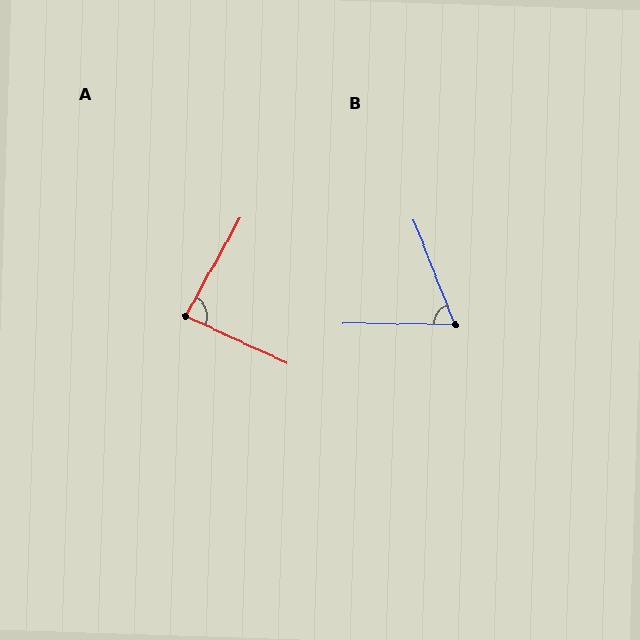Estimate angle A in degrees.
Approximately 86 degrees.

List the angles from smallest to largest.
B (68°), A (86°).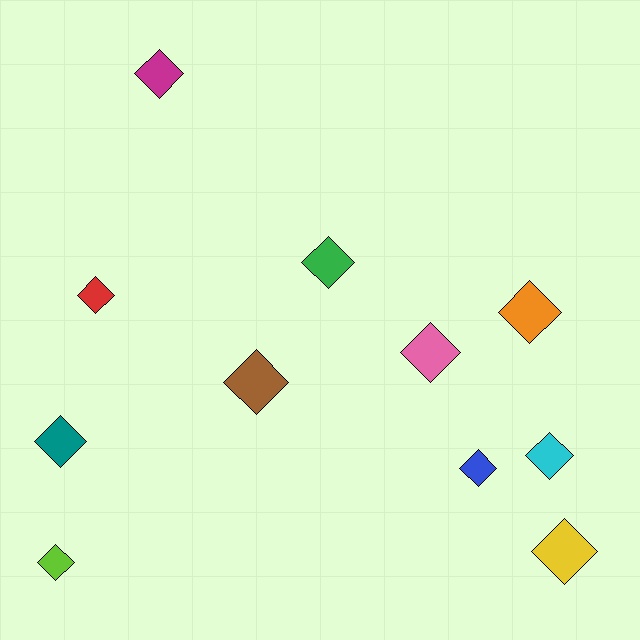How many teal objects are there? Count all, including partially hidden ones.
There is 1 teal object.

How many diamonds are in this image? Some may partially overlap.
There are 11 diamonds.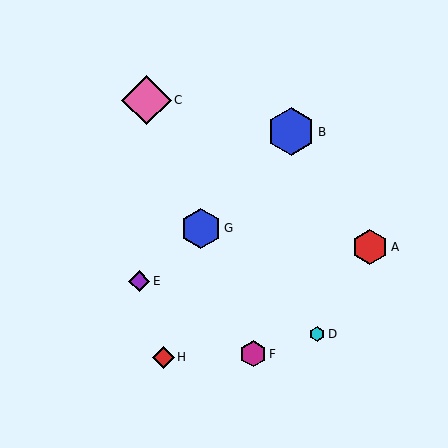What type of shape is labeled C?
Shape C is a pink diamond.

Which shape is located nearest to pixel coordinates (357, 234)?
The red hexagon (labeled A) at (370, 247) is nearest to that location.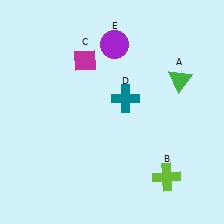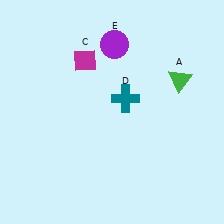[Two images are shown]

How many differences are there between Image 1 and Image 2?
There is 1 difference between the two images.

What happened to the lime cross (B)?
The lime cross (B) was removed in Image 2. It was in the bottom-right area of Image 1.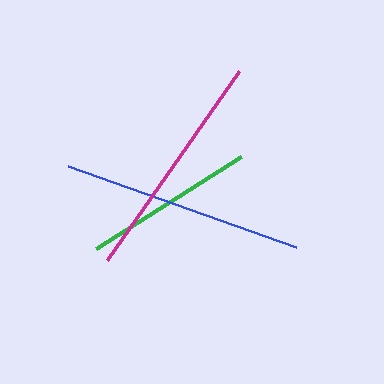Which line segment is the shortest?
The green line is the shortest at approximately 172 pixels.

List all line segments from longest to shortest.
From longest to shortest: blue, magenta, green.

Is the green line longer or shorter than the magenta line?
The magenta line is longer than the green line.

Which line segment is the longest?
The blue line is the longest at approximately 242 pixels.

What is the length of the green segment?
The green segment is approximately 172 pixels long.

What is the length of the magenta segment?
The magenta segment is approximately 230 pixels long.